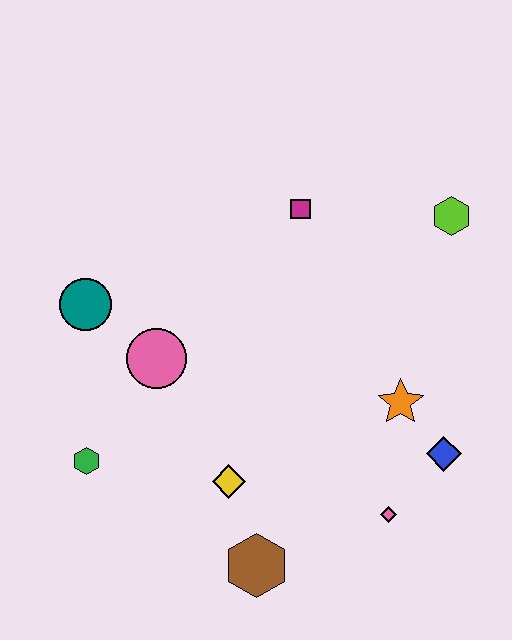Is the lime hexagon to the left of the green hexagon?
No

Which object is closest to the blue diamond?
The orange star is closest to the blue diamond.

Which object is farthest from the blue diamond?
The teal circle is farthest from the blue diamond.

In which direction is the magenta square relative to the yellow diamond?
The magenta square is above the yellow diamond.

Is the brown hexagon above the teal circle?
No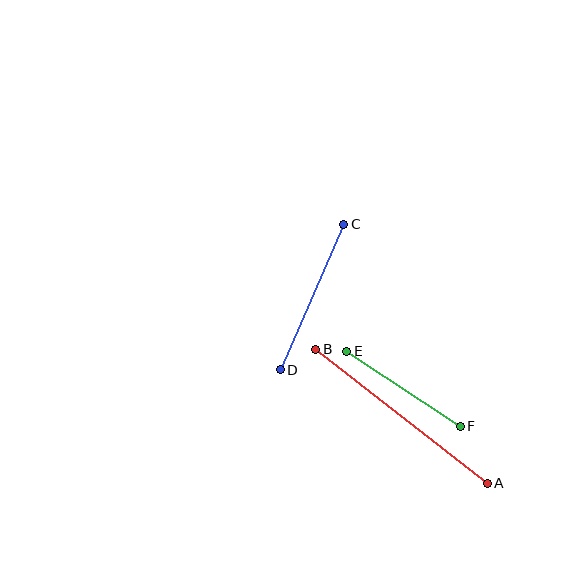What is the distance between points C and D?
The distance is approximately 158 pixels.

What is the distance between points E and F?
The distance is approximately 136 pixels.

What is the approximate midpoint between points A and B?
The midpoint is at approximately (402, 416) pixels.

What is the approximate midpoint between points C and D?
The midpoint is at approximately (312, 297) pixels.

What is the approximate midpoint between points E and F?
The midpoint is at approximately (404, 389) pixels.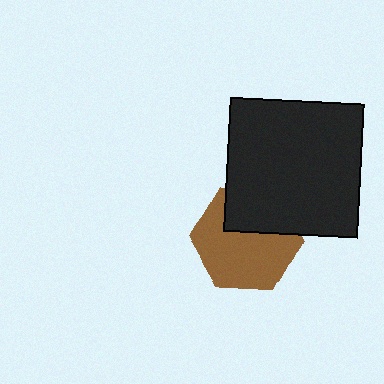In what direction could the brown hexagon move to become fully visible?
The brown hexagon could move down. That would shift it out from behind the black square entirely.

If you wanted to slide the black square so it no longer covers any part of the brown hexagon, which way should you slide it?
Slide it up — that is the most direct way to separate the two shapes.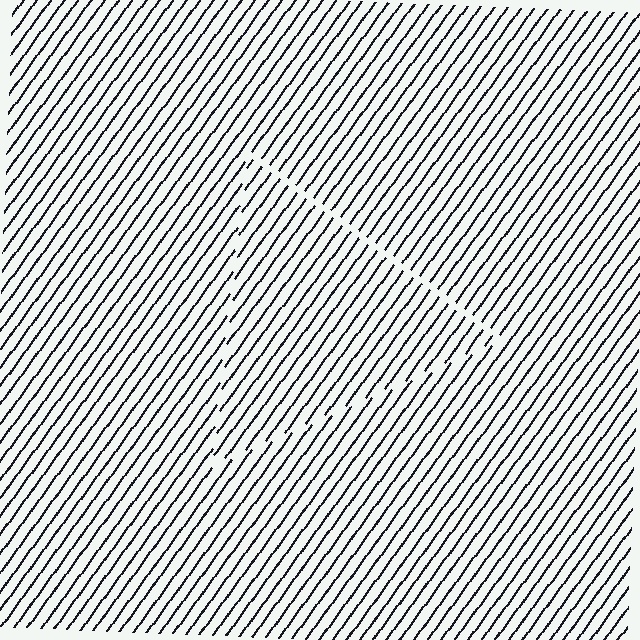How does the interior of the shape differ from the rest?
The interior of the shape contains the same grating, shifted by half a period — the contour is defined by the phase discontinuity where line-ends from the inner and outer gratings abut.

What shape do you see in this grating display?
An illusory triangle. The interior of the shape contains the same grating, shifted by half a period — the contour is defined by the phase discontinuity where line-ends from the inner and outer gratings abut.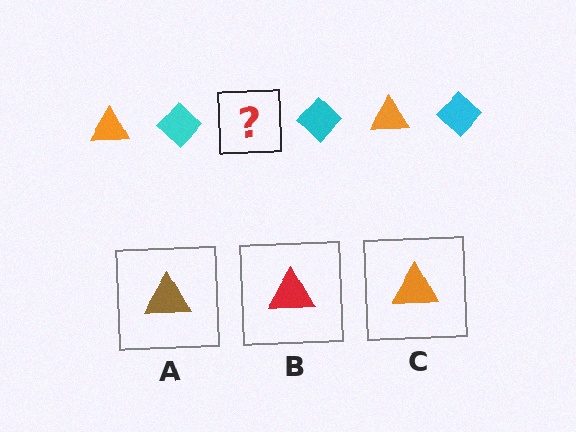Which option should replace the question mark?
Option C.